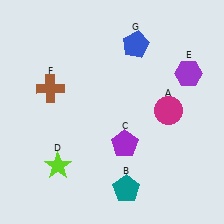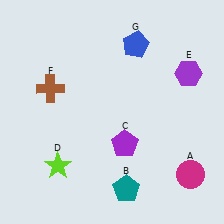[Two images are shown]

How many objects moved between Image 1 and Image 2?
1 object moved between the two images.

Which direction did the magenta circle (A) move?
The magenta circle (A) moved down.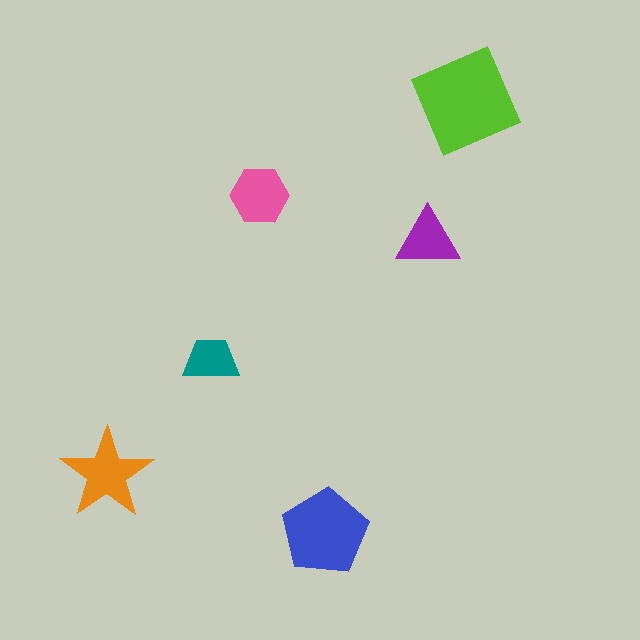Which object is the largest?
The lime diamond.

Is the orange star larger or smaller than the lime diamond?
Smaller.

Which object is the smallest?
The teal trapezoid.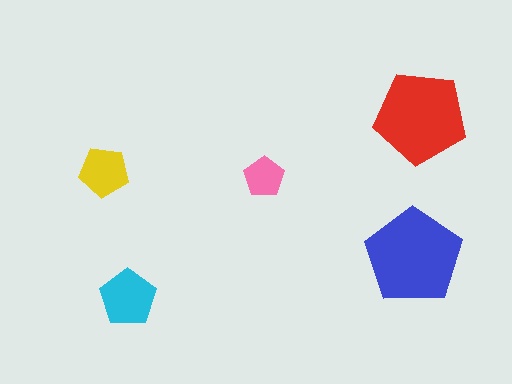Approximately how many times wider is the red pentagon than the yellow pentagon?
About 2 times wider.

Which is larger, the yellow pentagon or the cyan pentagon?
The cyan one.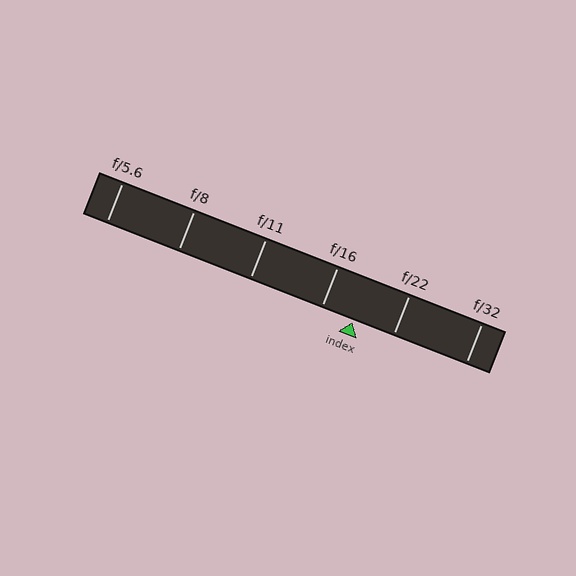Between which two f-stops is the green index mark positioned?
The index mark is between f/16 and f/22.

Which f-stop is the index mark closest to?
The index mark is closest to f/16.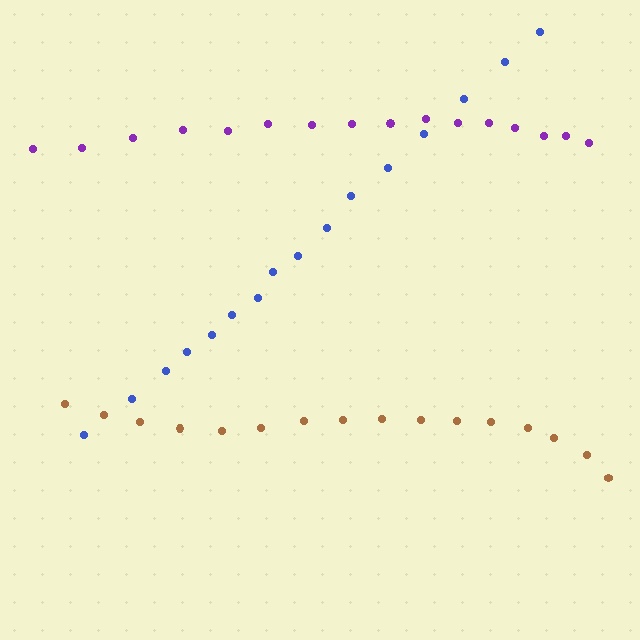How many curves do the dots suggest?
There are 3 distinct paths.